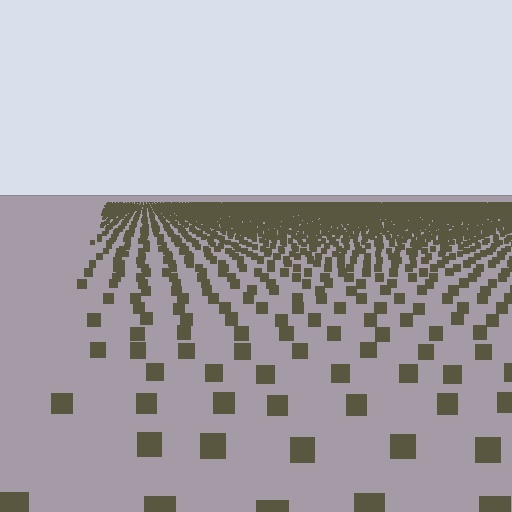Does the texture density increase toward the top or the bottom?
Density increases toward the top.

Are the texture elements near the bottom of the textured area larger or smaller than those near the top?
Larger. Near the bottom, elements are closer to the viewer and appear at a bigger on-screen size.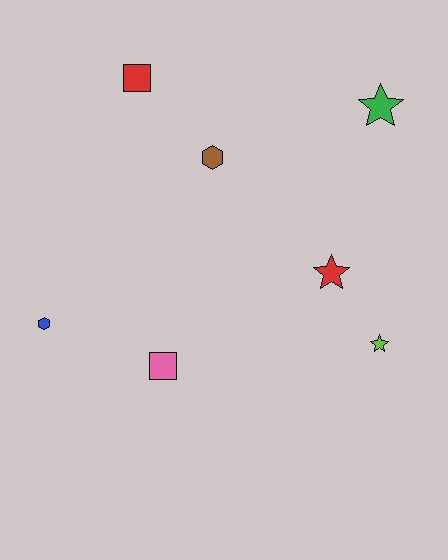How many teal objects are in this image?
There are no teal objects.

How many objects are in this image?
There are 7 objects.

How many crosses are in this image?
There are no crosses.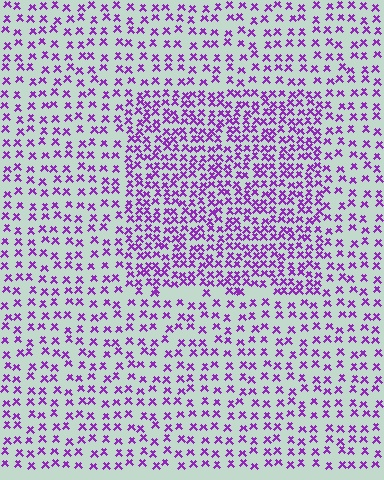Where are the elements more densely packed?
The elements are more densely packed inside the rectangle boundary.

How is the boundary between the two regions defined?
The boundary is defined by a change in element density (approximately 1.9x ratio). All elements are the same color, size, and shape.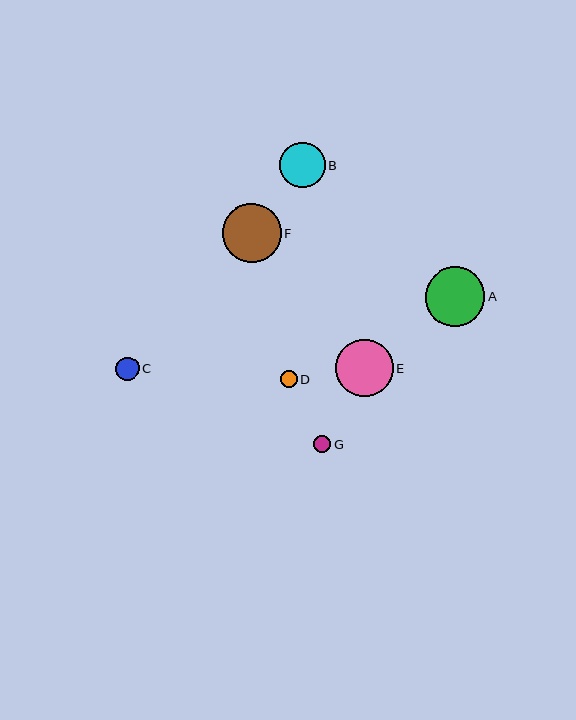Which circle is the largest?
Circle A is the largest with a size of approximately 60 pixels.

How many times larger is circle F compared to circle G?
Circle F is approximately 3.5 times the size of circle G.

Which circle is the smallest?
Circle D is the smallest with a size of approximately 17 pixels.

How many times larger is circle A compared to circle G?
Circle A is approximately 3.5 times the size of circle G.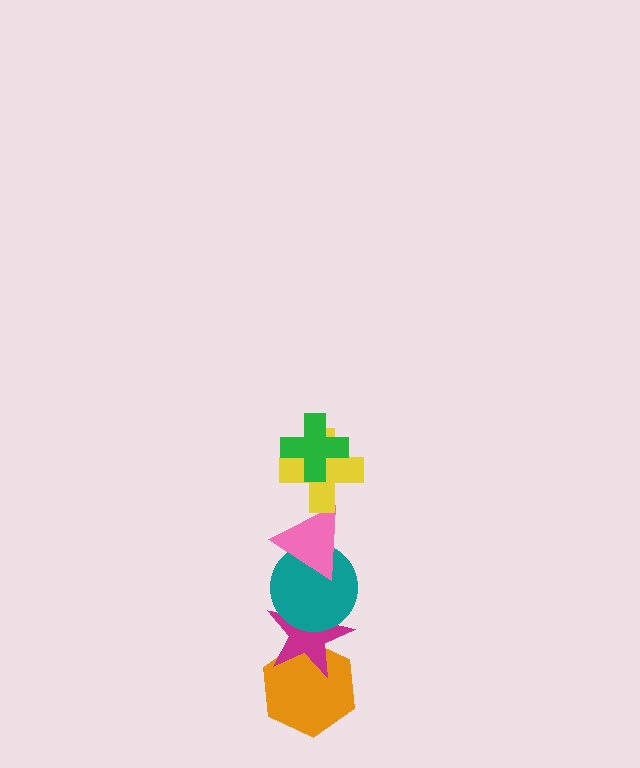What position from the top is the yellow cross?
The yellow cross is 2nd from the top.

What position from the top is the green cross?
The green cross is 1st from the top.